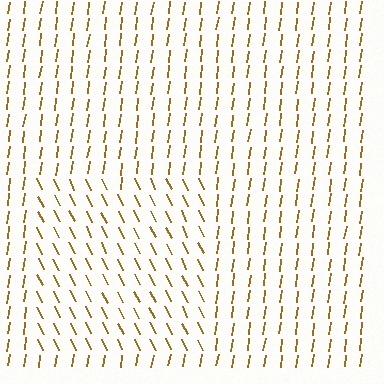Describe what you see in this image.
The image is filled with small brown line segments. A rectangle region in the image has lines oriented differently from the surrounding lines, creating a visible texture boundary.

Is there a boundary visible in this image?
Yes, there is a texture boundary formed by a change in line orientation.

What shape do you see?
I see a rectangle.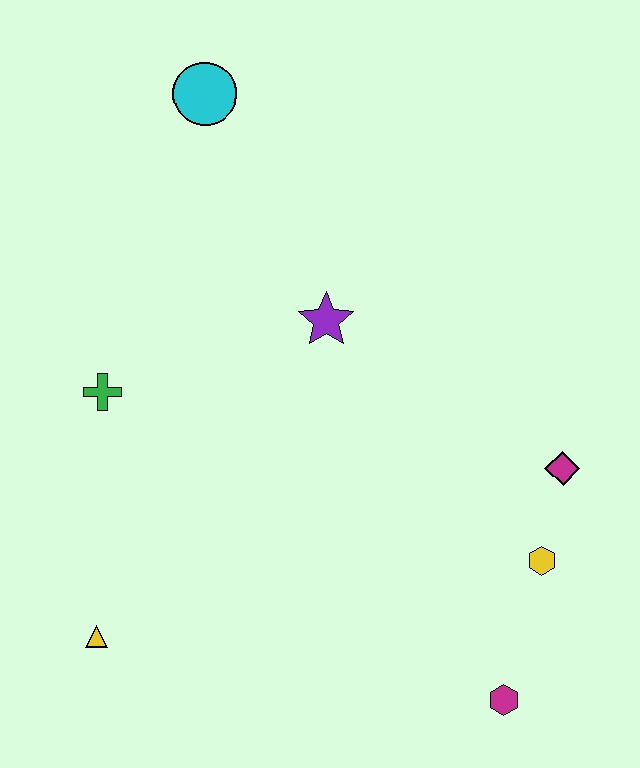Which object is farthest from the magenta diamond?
The cyan circle is farthest from the magenta diamond.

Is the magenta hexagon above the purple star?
No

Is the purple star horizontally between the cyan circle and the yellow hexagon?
Yes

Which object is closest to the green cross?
The purple star is closest to the green cross.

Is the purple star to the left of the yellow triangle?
No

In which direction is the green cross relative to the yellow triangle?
The green cross is above the yellow triangle.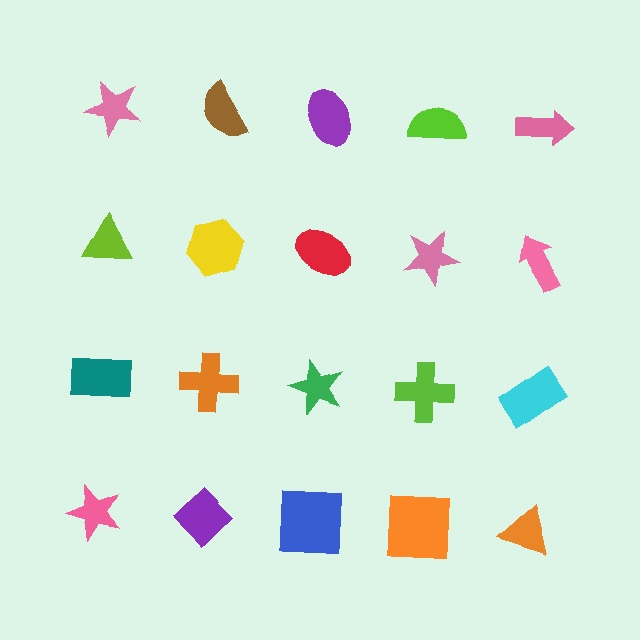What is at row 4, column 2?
A purple diamond.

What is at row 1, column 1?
A pink star.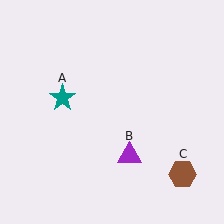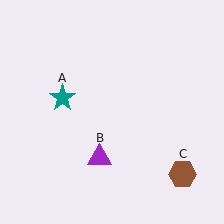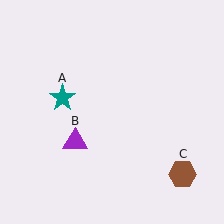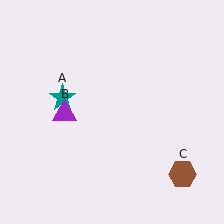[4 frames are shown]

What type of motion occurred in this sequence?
The purple triangle (object B) rotated clockwise around the center of the scene.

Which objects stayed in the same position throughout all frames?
Teal star (object A) and brown hexagon (object C) remained stationary.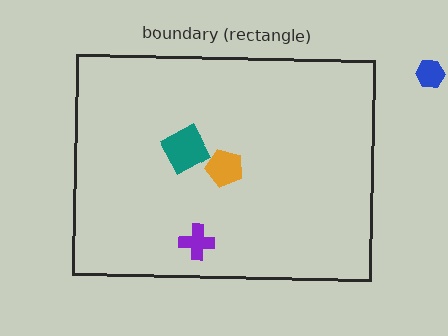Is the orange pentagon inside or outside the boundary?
Inside.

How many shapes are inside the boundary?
3 inside, 1 outside.